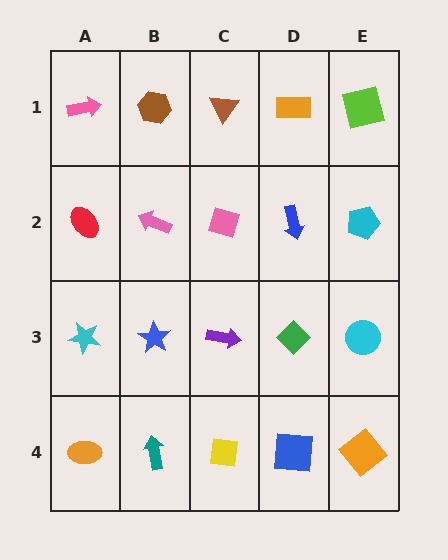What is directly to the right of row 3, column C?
A green diamond.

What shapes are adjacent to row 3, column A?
A red ellipse (row 2, column A), an orange ellipse (row 4, column A), a blue star (row 3, column B).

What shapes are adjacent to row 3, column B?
A pink arrow (row 2, column B), a teal arrow (row 4, column B), a cyan star (row 3, column A), a purple arrow (row 3, column C).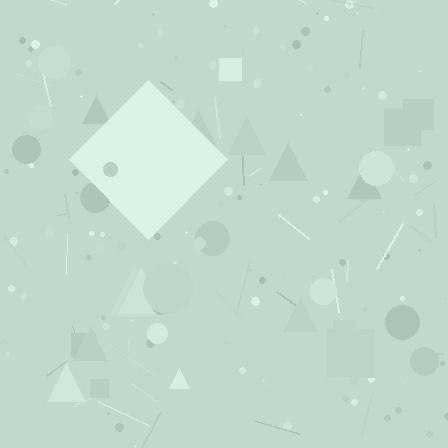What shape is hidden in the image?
A diamond is hidden in the image.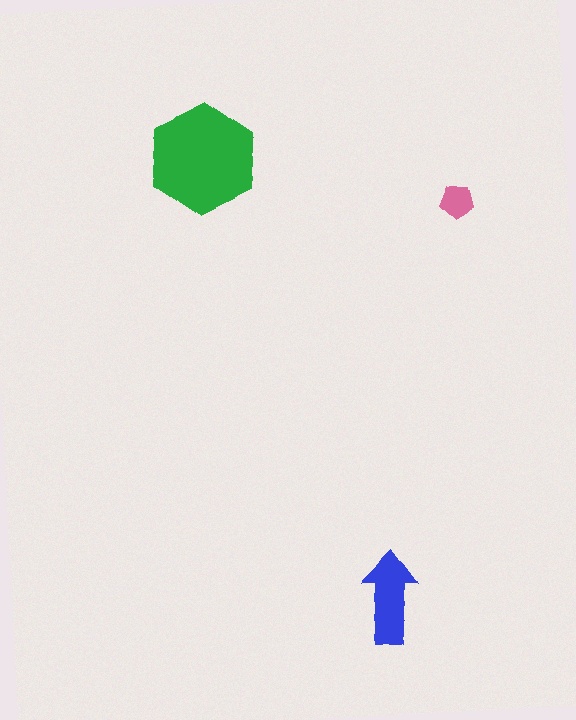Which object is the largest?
The green hexagon.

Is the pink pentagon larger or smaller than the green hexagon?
Smaller.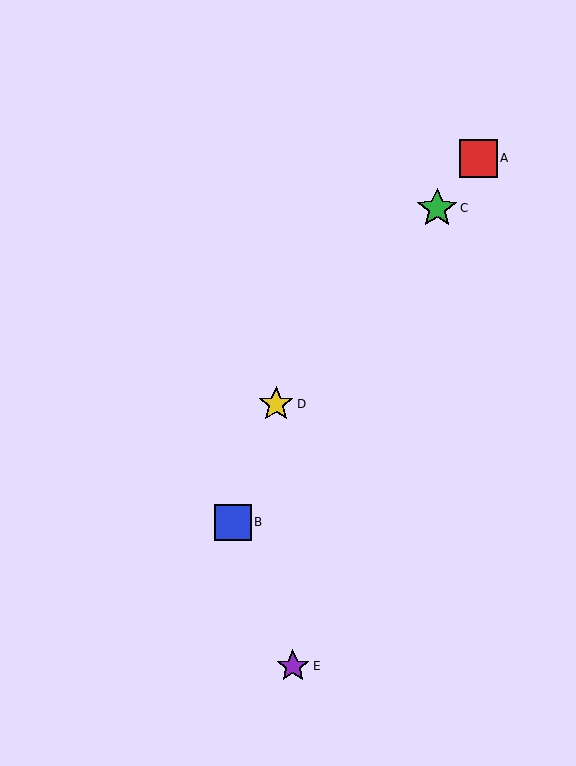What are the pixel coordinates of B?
Object B is at (233, 522).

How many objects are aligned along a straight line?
3 objects (A, C, D) are aligned along a straight line.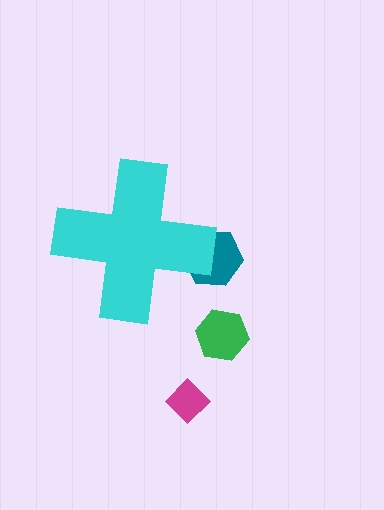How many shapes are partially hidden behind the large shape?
1 shape is partially hidden.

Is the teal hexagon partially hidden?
Yes, the teal hexagon is partially hidden behind the cyan cross.